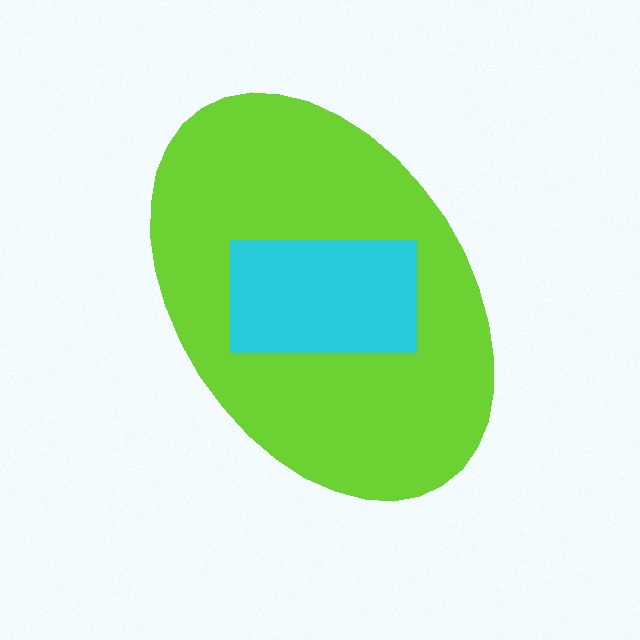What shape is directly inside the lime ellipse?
The cyan rectangle.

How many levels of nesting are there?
2.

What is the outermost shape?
The lime ellipse.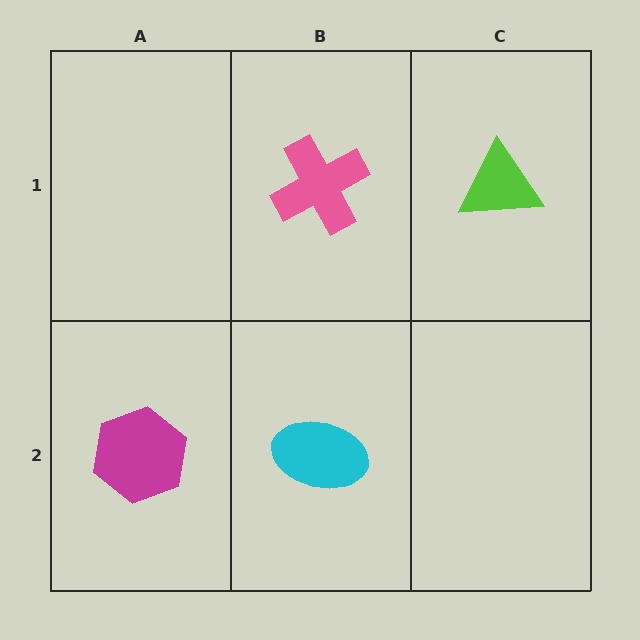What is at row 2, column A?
A magenta hexagon.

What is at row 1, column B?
A pink cross.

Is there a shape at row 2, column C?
No, that cell is empty.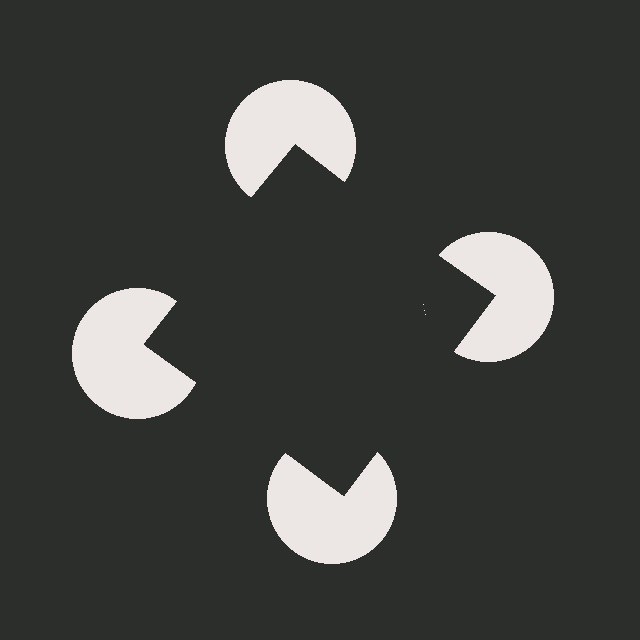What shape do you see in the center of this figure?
An illusory square — its edges are inferred from the aligned wedge cuts in the pac-man discs, not physically drawn.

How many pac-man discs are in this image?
There are 4 — one at each vertex of the illusory square.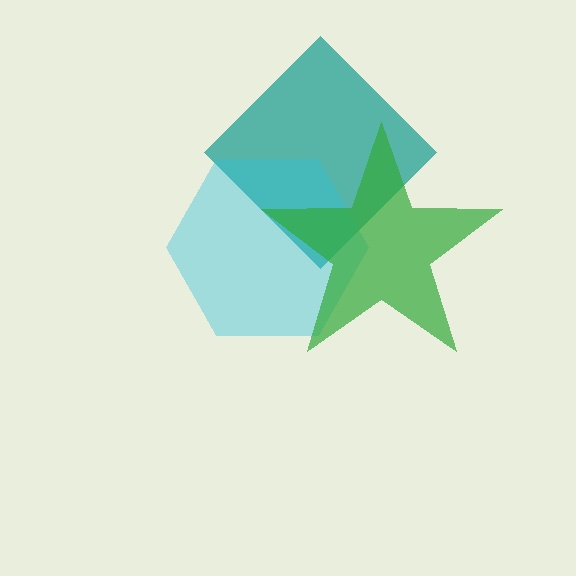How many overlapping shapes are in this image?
There are 3 overlapping shapes in the image.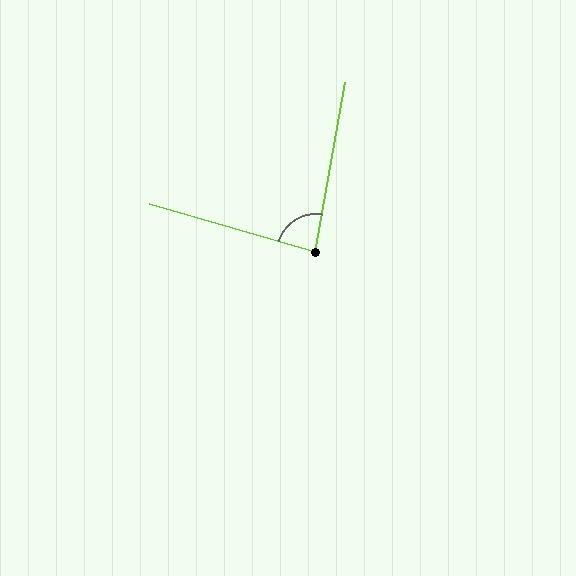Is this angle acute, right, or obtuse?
It is acute.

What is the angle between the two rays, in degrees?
Approximately 83 degrees.